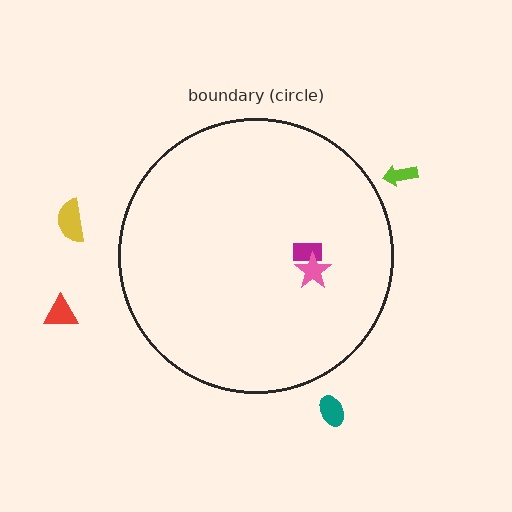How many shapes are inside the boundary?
2 inside, 4 outside.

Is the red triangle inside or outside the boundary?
Outside.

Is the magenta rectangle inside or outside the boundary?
Inside.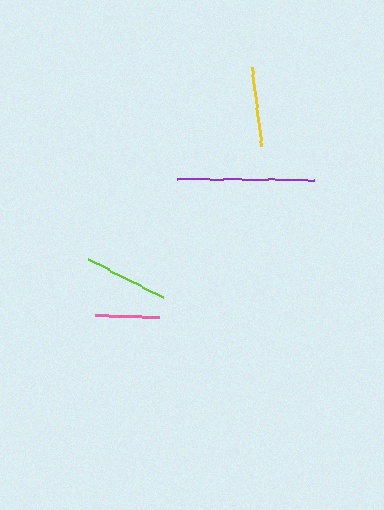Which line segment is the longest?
The purple line is the longest at approximately 136 pixels.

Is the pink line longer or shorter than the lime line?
The lime line is longer than the pink line.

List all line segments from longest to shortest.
From longest to shortest: purple, lime, yellow, pink.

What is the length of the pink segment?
The pink segment is approximately 64 pixels long.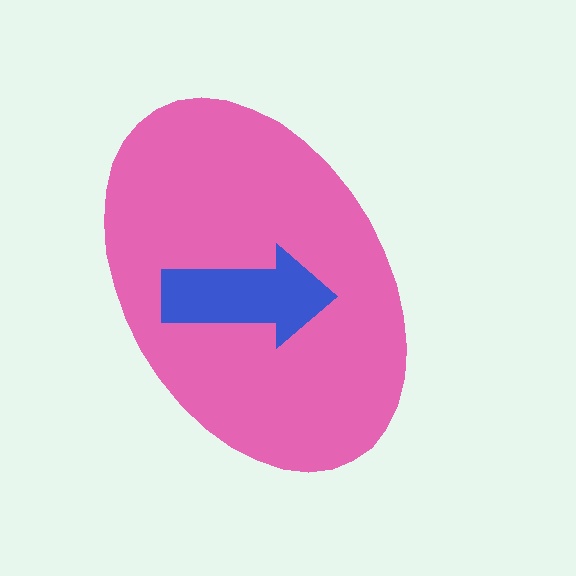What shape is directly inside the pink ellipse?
The blue arrow.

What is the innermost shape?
The blue arrow.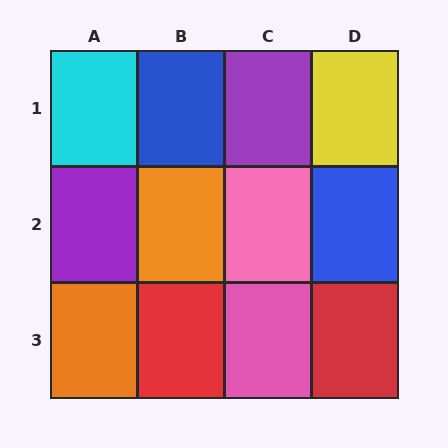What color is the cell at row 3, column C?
Pink.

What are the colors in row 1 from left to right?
Cyan, blue, purple, yellow.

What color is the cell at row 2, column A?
Purple.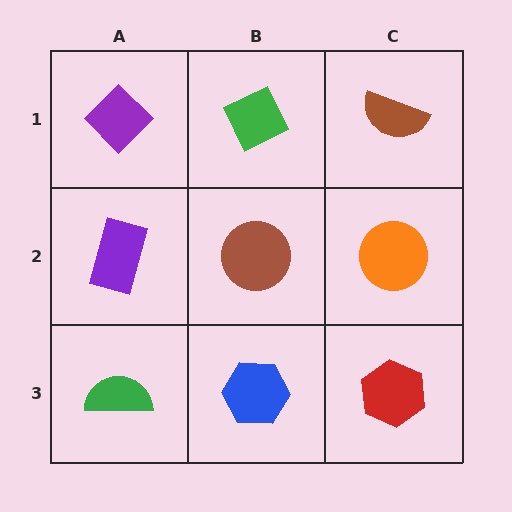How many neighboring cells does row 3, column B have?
3.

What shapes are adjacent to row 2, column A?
A purple diamond (row 1, column A), a green semicircle (row 3, column A), a brown circle (row 2, column B).